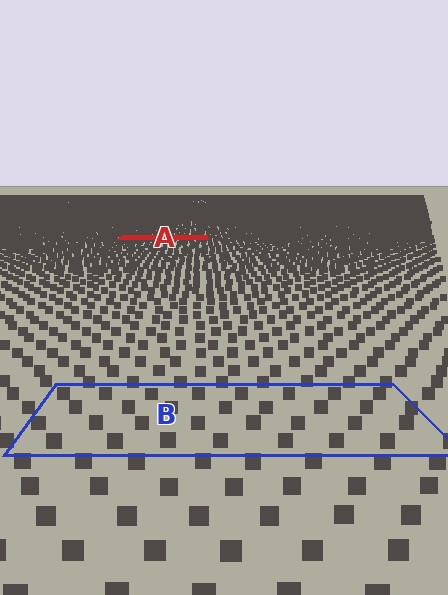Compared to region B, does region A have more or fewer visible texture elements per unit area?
Region A has more texture elements per unit area — they are packed more densely because it is farther away.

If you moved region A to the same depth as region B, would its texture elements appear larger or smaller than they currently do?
They would appear larger. At a closer depth, the same texture elements are projected at a bigger on-screen size.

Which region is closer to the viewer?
Region B is closer. The texture elements there are larger and more spread out.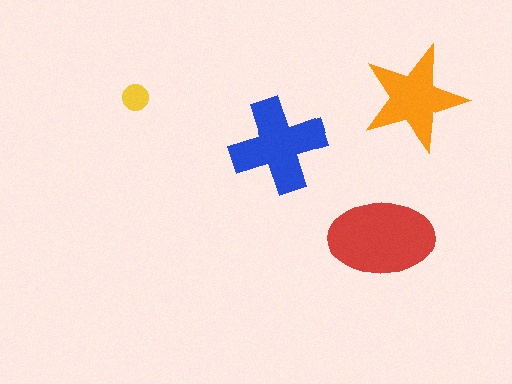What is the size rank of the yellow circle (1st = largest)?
4th.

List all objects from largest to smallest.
The red ellipse, the blue cross, the orange star, the yellow circle.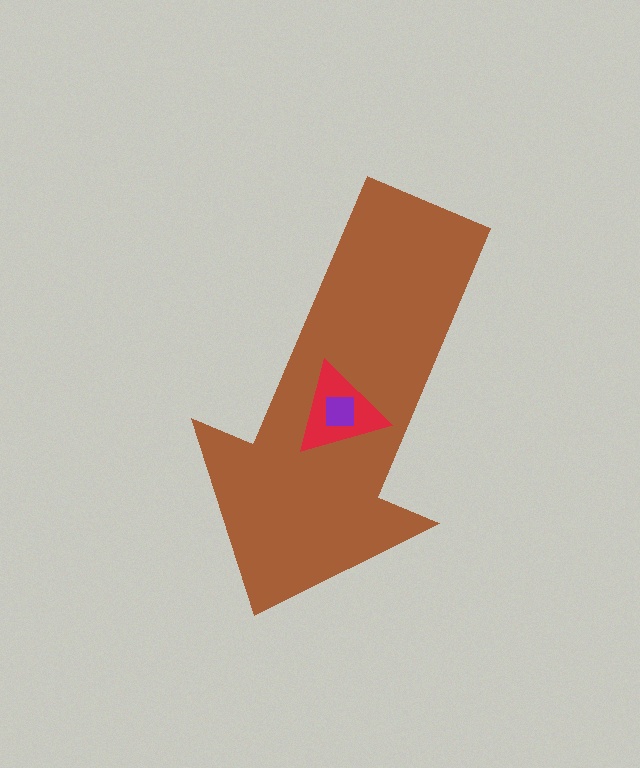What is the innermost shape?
The purple square.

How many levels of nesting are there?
3.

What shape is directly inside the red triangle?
The purple square.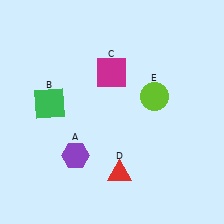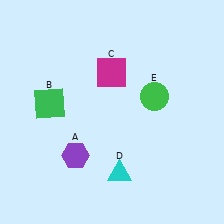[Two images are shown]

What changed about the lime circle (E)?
In Image 1, E is lime. In Image 2, it changed to green.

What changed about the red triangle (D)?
In Image 1, D is red. In Image 2, it changed to cyan.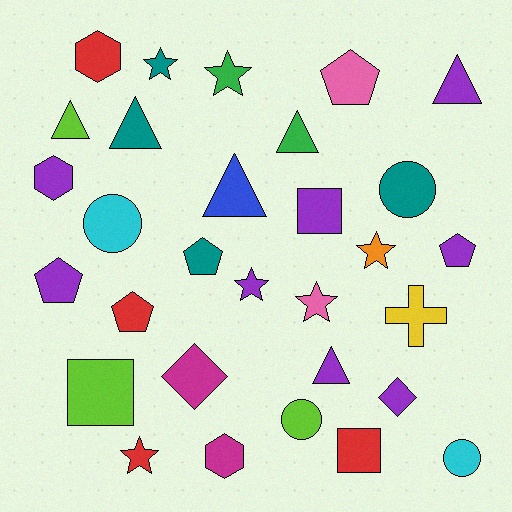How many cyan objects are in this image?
There are 2 cyan objects.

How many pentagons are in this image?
There are 5 pentagons.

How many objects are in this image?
There are 30 objects.